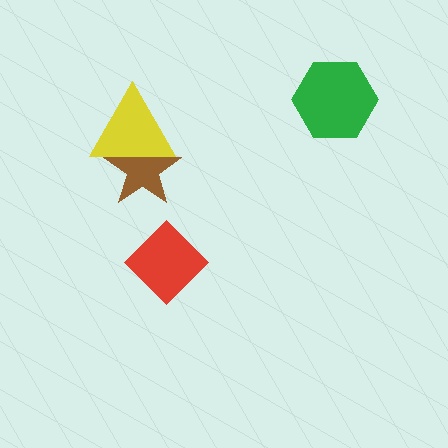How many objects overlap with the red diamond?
0 objects overlap with the red diamond.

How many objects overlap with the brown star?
1 object overlaps with the brown star.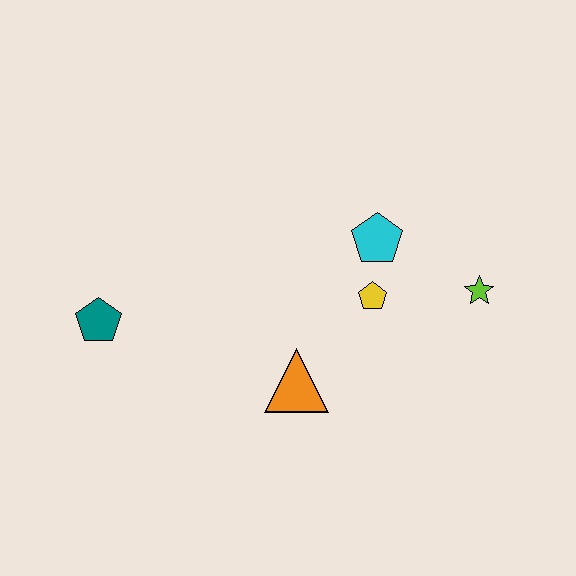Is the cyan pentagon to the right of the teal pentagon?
Yes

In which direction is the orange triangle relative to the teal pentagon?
The orange triangle is to the right of the teal pentagon.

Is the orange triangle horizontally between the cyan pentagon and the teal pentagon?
Yes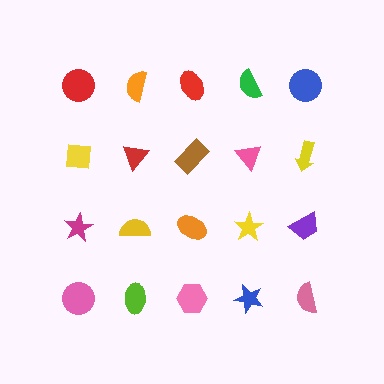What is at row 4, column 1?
A pink circle.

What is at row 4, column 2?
A lime ellipse.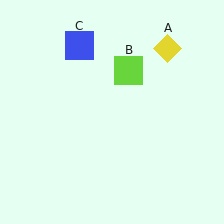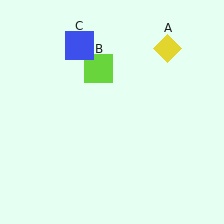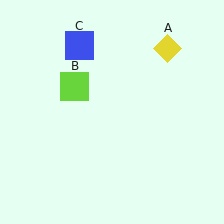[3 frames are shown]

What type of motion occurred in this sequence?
The lime square (object B) rotated counterclockwise around the center of the scene.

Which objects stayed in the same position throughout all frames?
Yellow diamond (object A) and blue square (object C) remained stationary.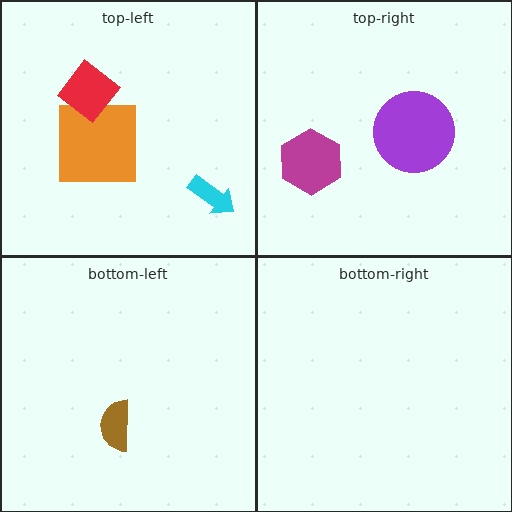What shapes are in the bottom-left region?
The brown semicircle.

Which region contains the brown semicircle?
The bottom-left region.